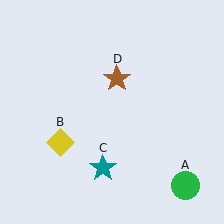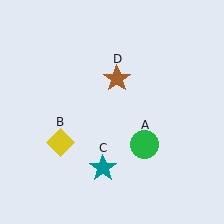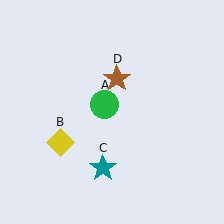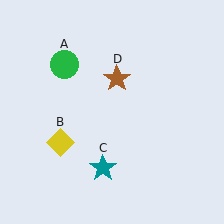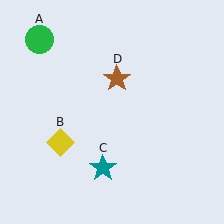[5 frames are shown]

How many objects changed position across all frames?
1 object changed position: green circle (object A).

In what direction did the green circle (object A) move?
The green circle (object A) moved up and to the left.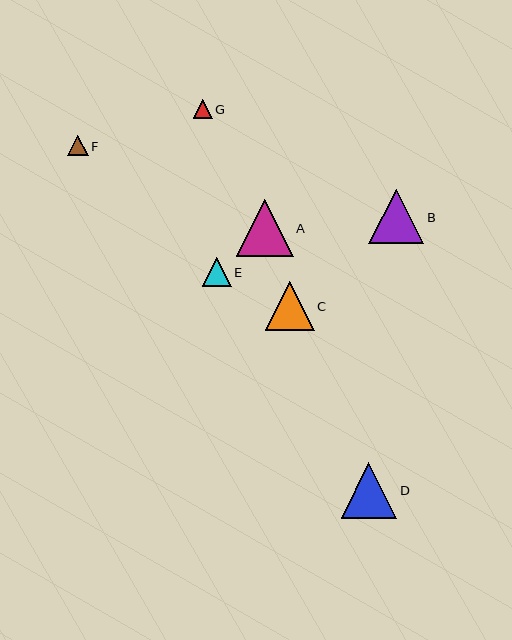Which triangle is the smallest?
Triangle G is the smallest with a size of approximately 19 pixels.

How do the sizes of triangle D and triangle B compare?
Triangle D and triangle B are approximately the same size.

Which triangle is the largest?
Triangle A is the largest with a size of approximately 57 pixels.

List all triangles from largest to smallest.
From largest to smallest: A, D, B, C, E, F, G.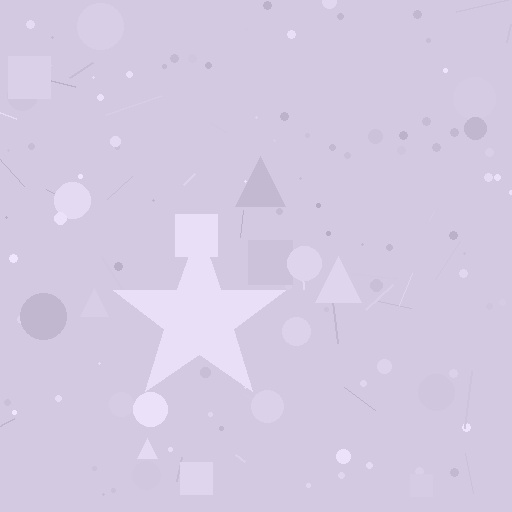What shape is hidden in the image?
A star is hidden in the image.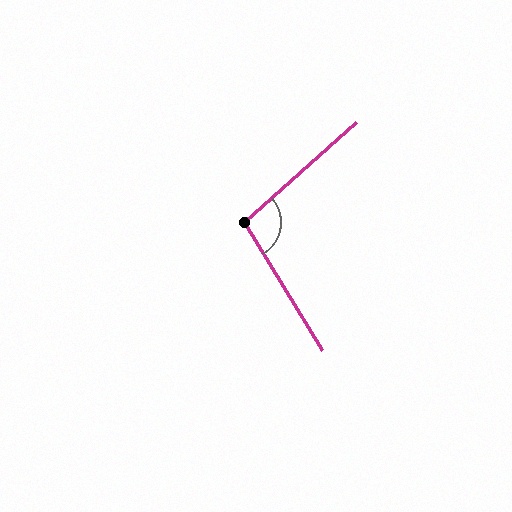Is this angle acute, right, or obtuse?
It is obtuse.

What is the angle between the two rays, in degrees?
Approximately 101 degrees.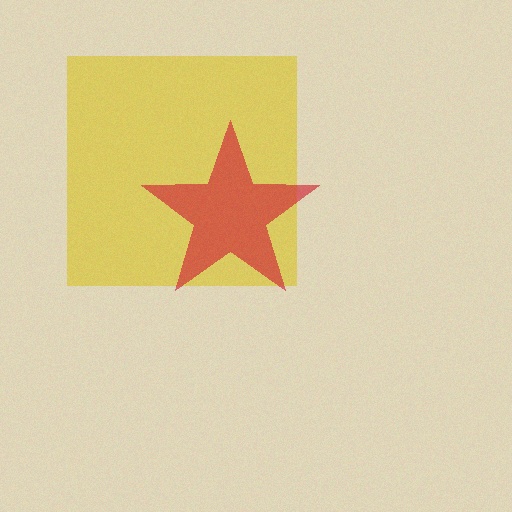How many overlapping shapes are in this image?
There are 2 overlapping shapes in the image.